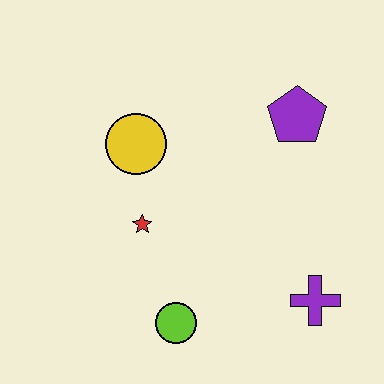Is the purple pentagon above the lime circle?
Yes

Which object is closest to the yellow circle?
The red star is closest to the yellow circle.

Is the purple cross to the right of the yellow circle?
Yes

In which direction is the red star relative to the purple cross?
The red star is to the left of the purple cross.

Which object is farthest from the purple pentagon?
The lime circle is farthest from the purple pentagon.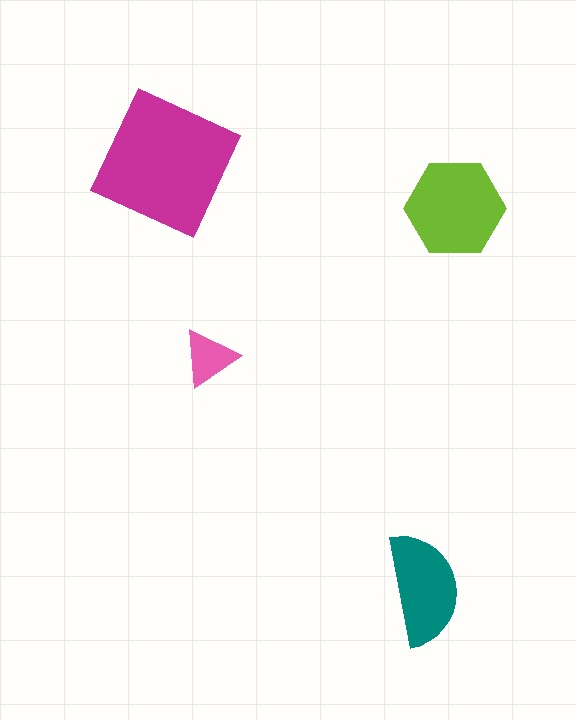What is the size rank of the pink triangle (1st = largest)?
4th.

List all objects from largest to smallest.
The magenta square, the lime hexagon, the teal semicircle, the pink triangle.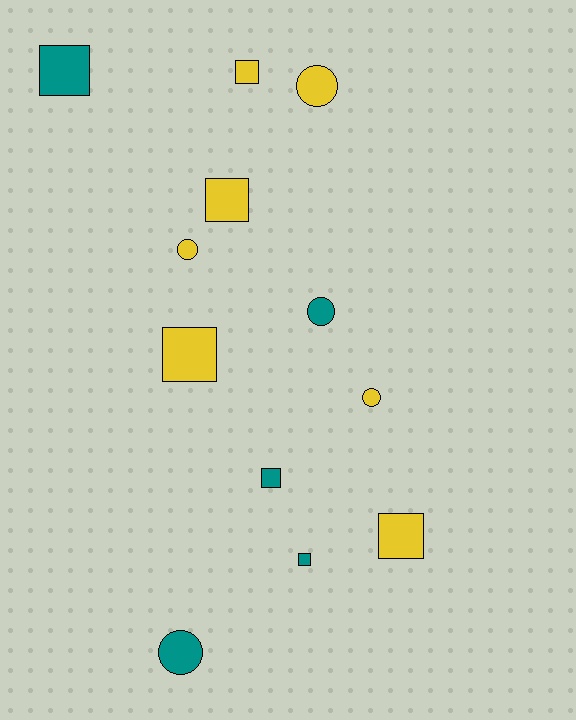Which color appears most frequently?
Yellow, with 7 objects.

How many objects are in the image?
There are 12 objects.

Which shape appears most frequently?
Square, with 7 objects.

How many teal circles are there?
There are 2 teal circles.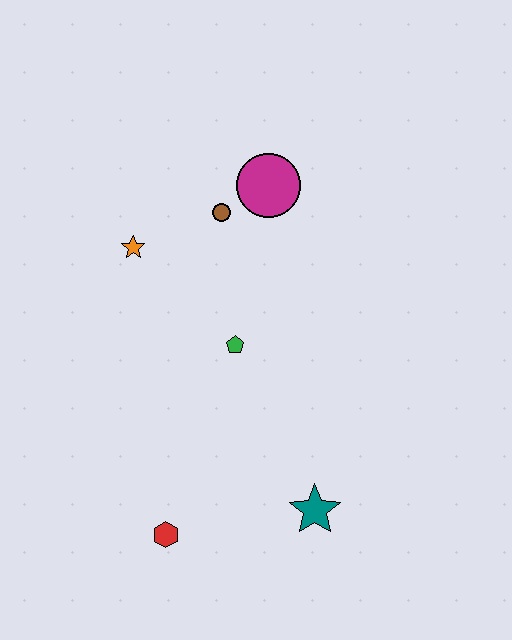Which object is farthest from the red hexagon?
The magenta circle is farthest from the red hexagon.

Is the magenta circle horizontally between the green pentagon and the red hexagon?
No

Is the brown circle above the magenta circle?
No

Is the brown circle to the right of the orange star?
Yes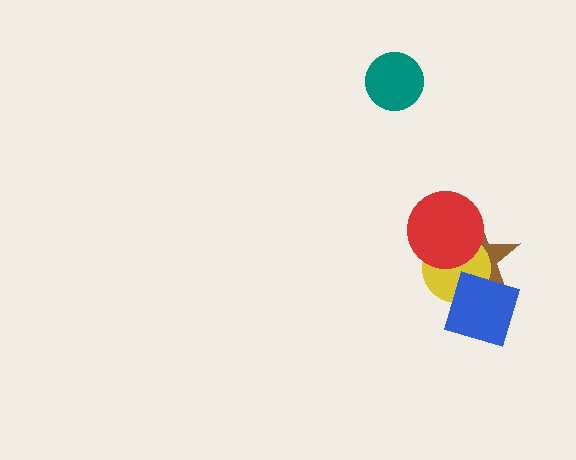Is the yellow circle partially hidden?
Yes, it is partially covered by another shape.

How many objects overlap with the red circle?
2 objects overlap with the red circle.